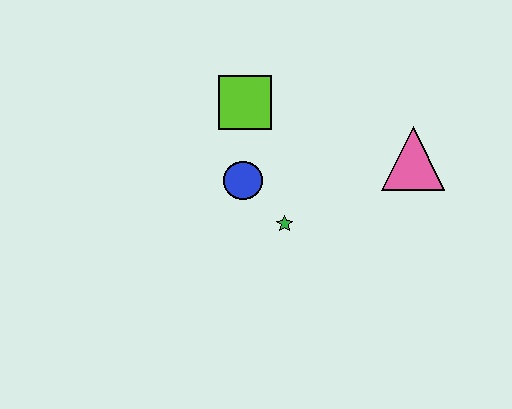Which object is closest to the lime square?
The blue circle is closest to the lime square.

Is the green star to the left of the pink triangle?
Yes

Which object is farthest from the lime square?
The pink triangle is farthest from the lime square.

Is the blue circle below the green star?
No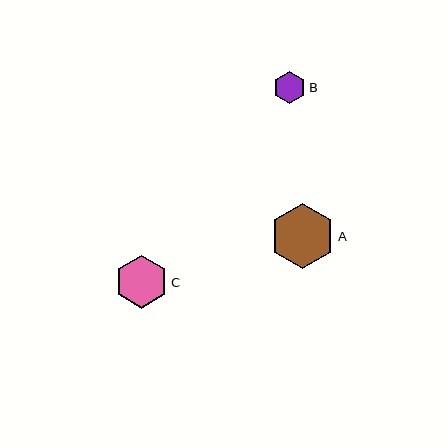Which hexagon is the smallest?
Hexagon B is the smallest with a size of approximately 32 pixels.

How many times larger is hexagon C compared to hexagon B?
Hexagon C is approximately 1.6 times the size of hexagon B.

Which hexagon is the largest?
Hexagon A is the largest with a size of approximately 66 pixels.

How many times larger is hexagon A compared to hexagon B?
Hexagon A is approximately 2.0 times the size of hexagon B.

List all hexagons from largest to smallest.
From largest to smallest: A, C, B.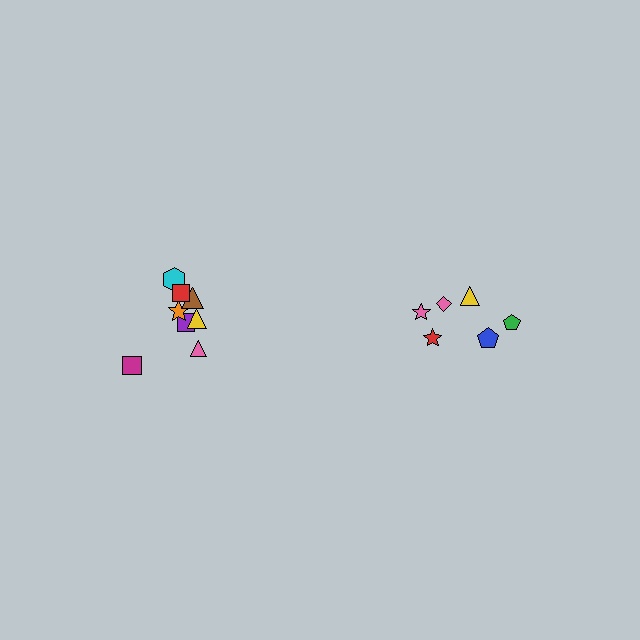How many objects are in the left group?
There are 8 objects.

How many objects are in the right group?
There are 6 objects.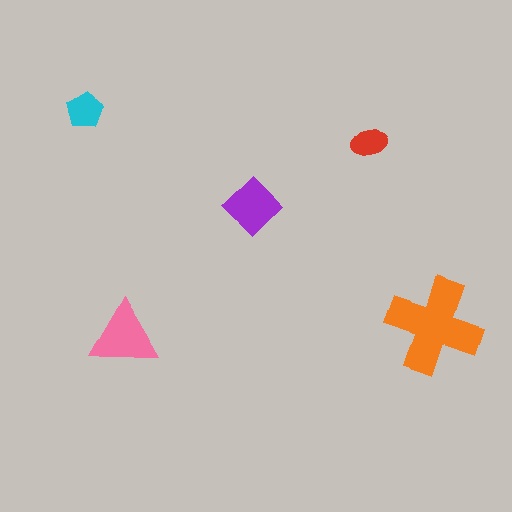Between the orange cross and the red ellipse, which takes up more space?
The orange cross.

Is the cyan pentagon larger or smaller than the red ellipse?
Larger.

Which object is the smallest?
The red ellipse.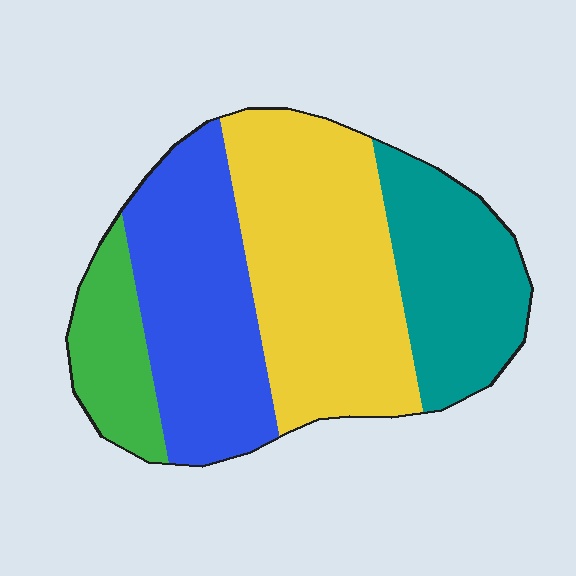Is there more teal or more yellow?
Yellow.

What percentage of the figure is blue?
Blue covers about 30% of the figure.